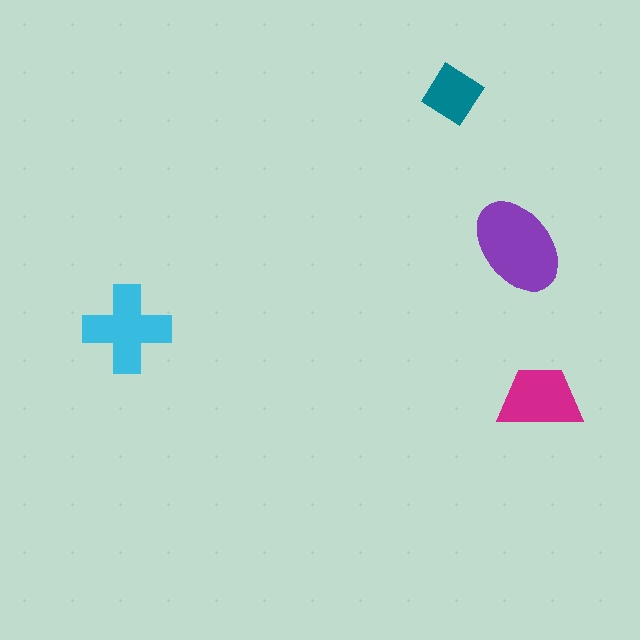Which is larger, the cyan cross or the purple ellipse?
The purple ellipse.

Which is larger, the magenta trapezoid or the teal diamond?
The magenta trapezoid.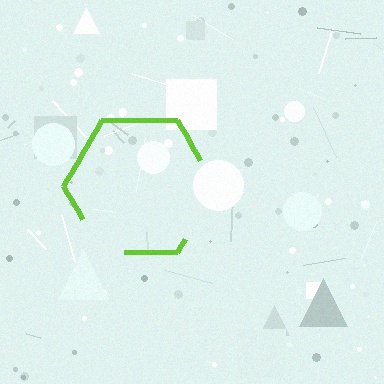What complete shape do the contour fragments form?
The contour fragments form a hexagon.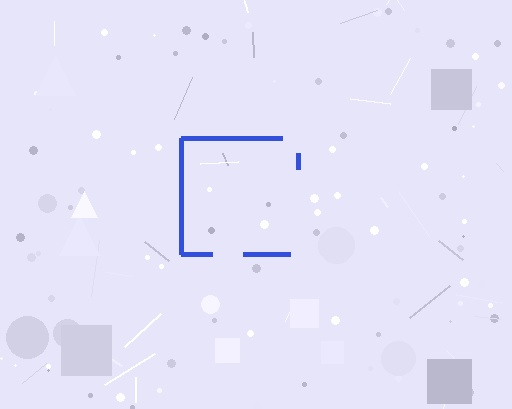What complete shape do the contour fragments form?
The contour fragments form a square.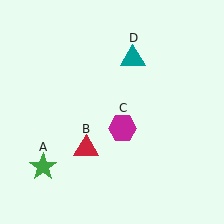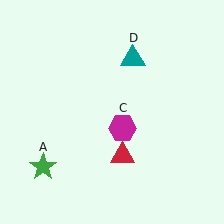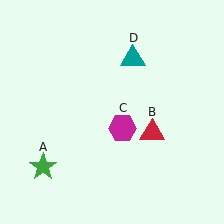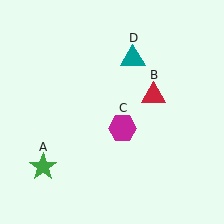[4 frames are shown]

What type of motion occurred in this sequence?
The red triangle (object B) rotated counterclockwise around the center of the scene.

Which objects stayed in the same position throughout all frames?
Green star (object A) and magenta hexagon (object C) and teal triangle (object D) remained stationary.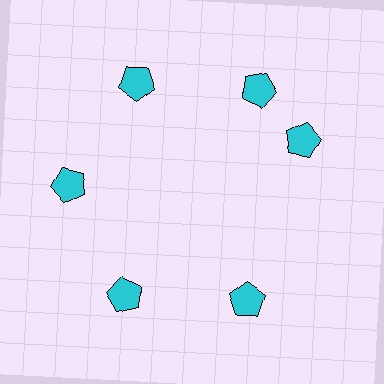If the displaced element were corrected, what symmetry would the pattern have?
It would have 6-fold rotational symmetry — the pattern would map onto itself every 60 degrees.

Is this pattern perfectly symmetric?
No. The 6 cyan pentagons are arranged in a ring, but one element near the 3 o'clock position is rotated out of alignment along the ring, breaking the 6-fold rotational symmetry.